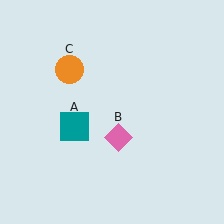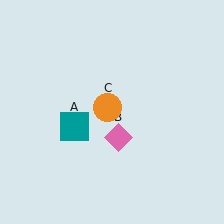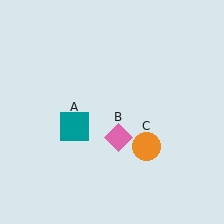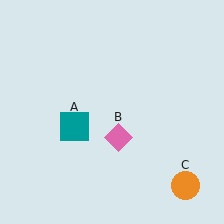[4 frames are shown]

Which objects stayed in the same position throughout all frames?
Teal square (object A) and pink diamond (object B) remained stationary.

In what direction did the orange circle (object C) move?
The orange circle (object C) moved down and to the right.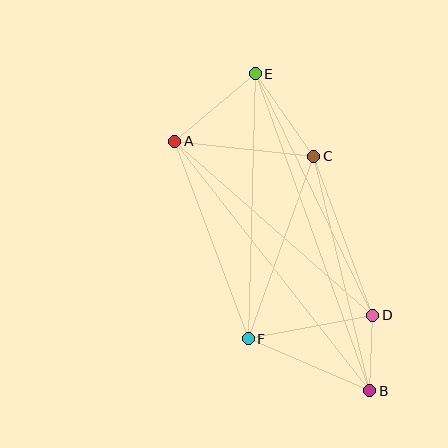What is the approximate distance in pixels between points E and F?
The distance between E and F is approximately 265 pixels.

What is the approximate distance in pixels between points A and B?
The distance between A and B is approximately 317 pixels.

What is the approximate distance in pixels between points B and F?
The distance between B and F is approximately 132 pixels.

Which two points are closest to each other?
Points B and D are closest to each other.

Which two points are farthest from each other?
Points B and E are farthest from each other.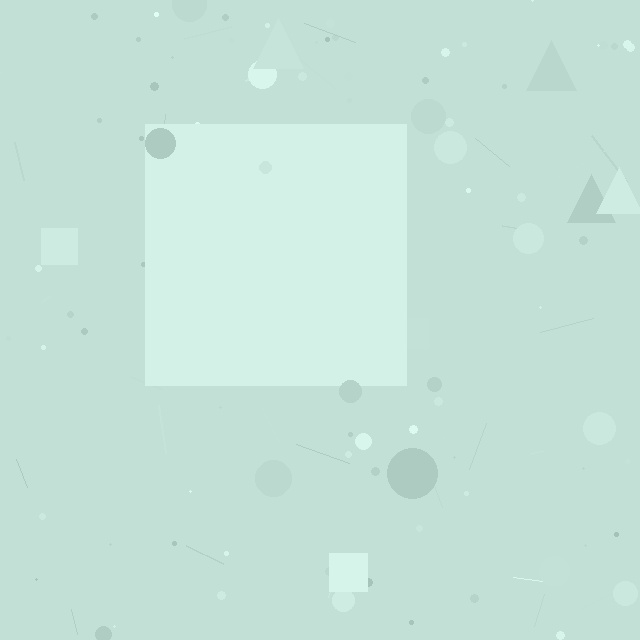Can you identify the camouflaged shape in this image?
The camouflaged shape is a square.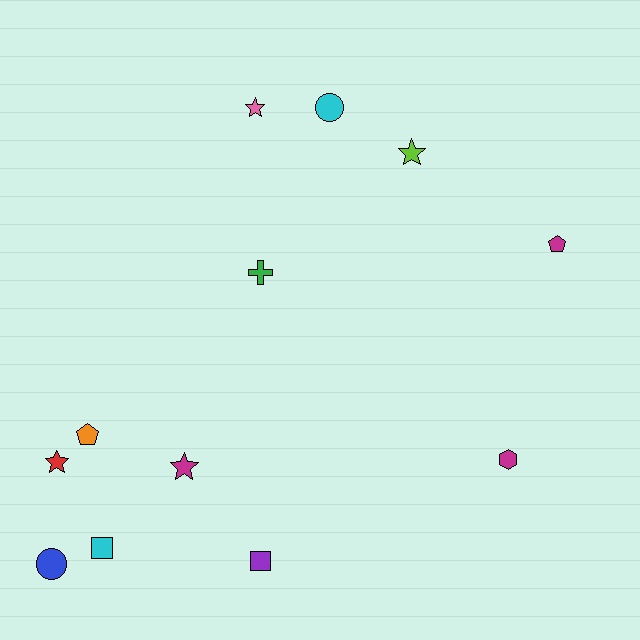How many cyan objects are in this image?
There are 2 cyan objects.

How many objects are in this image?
There are 12 objects.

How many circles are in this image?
There are 2 circles.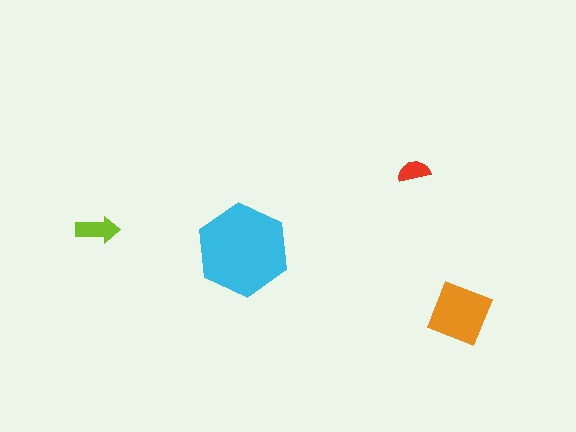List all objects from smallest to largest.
The red semicircle, the lime arrow, the orange square, the cyan hexagon.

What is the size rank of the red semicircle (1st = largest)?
4th.